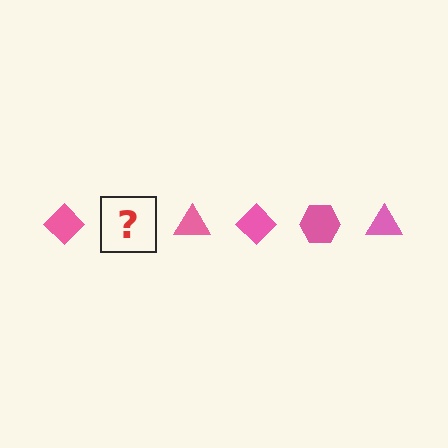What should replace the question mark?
The question mark should be replaced with a pink hexagon.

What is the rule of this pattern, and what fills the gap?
The rule is that the pattern cycles through diamond, hexagon, triangle shapes in pink. The gap should be filled with a pink hexagon.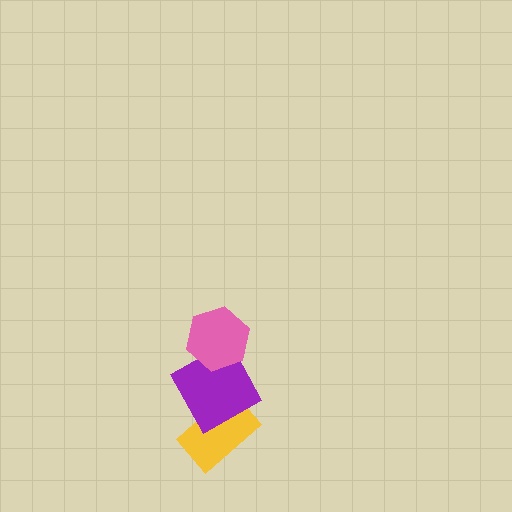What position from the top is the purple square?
The purple square is 2nd from the top.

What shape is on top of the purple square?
The pink hexagon is on top of the purple square.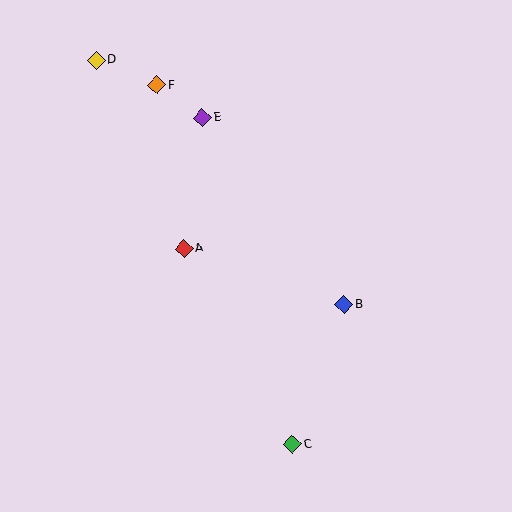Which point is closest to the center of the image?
Point A at (184, 249) is closest to the center.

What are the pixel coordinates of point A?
Point A is at (184, 249).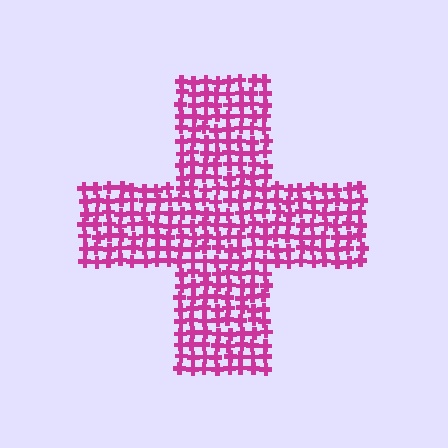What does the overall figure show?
The overall figure shows a cross.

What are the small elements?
The small elements are crosses.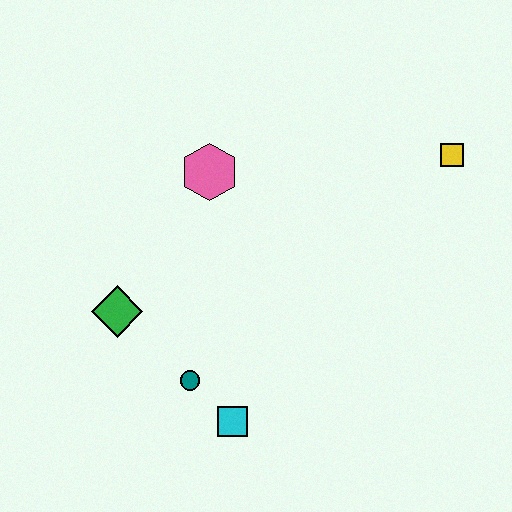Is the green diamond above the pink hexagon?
No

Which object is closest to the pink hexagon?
The green diamond is closest to the pink hexagon.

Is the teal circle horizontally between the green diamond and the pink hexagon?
Yes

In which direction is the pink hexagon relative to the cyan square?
The pink hexagon is above the cyan square.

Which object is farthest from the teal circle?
The yellow square is farthest from the teal circle.